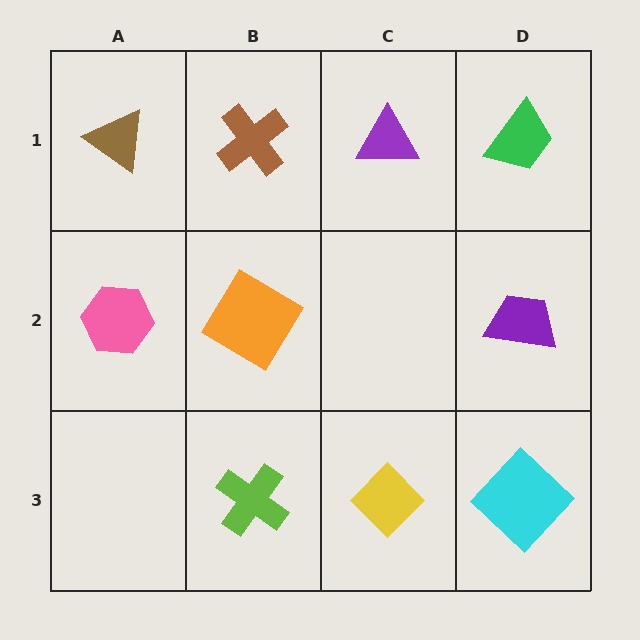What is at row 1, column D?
A green trapezoid.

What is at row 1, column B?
A brown cross.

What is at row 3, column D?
A cyan diamond.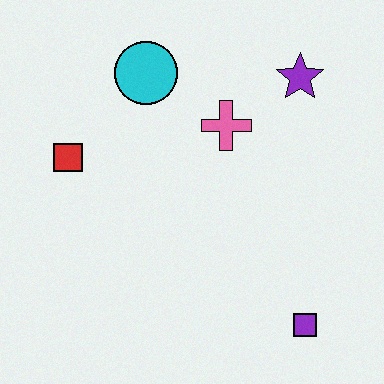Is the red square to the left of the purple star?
Yes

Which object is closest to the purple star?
The pink cross is closest to the purple star.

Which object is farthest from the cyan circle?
The purple square is farthest from the cyan circle.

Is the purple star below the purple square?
No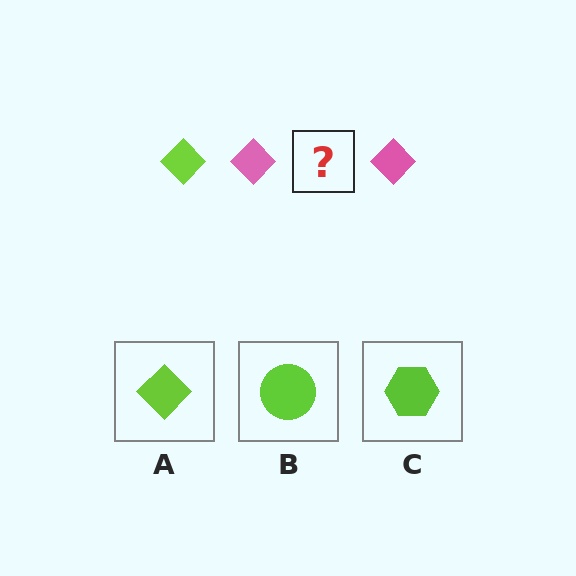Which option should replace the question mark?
Option A.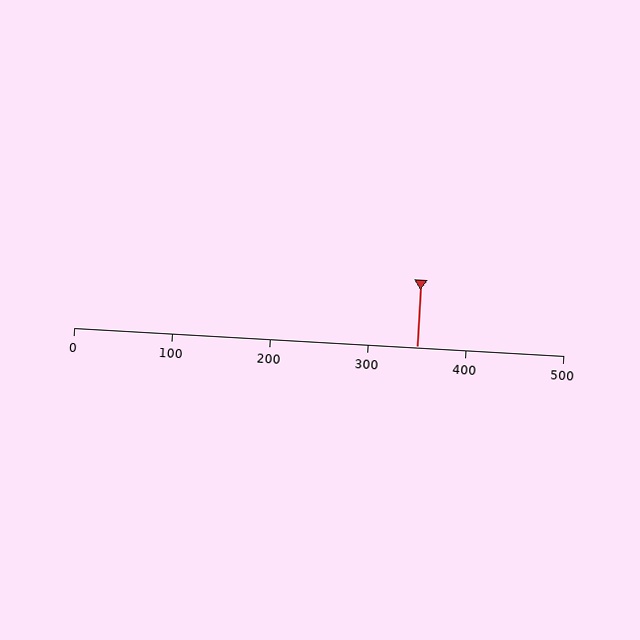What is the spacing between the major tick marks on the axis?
The major ticks are spaced 100 apart.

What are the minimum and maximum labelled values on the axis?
The axis runs from 0 to 500.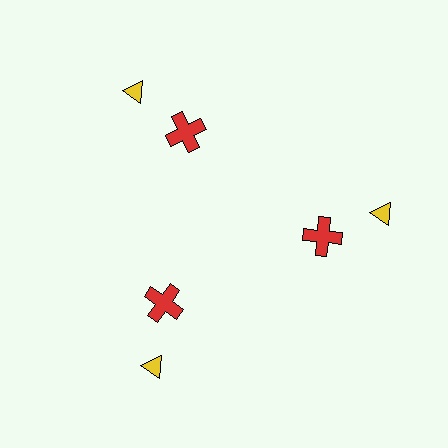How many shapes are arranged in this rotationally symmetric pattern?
There are 6 shapes, arranged in 3 groups of 2.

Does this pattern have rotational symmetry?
Yes, this pattern has 3-fold rotational symmetry. It looks the same after rotating 120 degrees around the center.